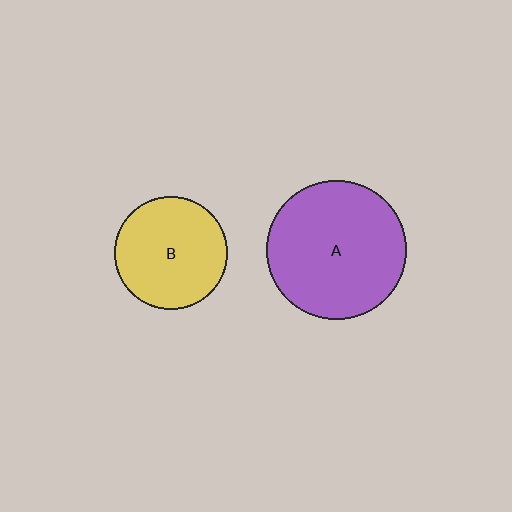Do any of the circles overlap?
No, none of the circles overlap.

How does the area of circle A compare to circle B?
Approximately 1.5 times.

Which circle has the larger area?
Circle A (purple).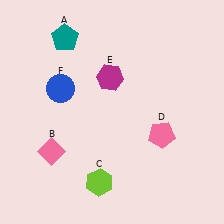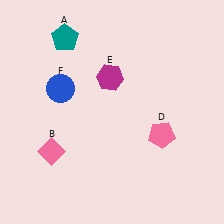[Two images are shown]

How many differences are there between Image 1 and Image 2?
There is 1 difference between the two images.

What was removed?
The lime hexagon (C) was removed in Image 2.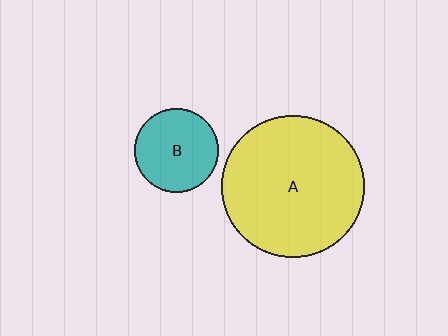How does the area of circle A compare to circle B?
Approximately 2.9 times.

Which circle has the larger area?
Circle A (yellow).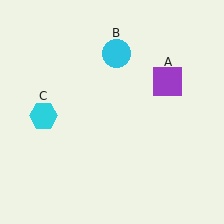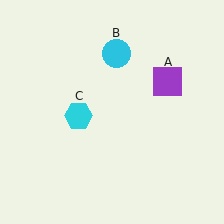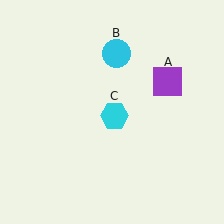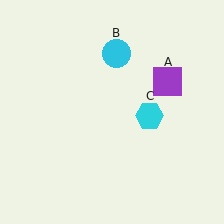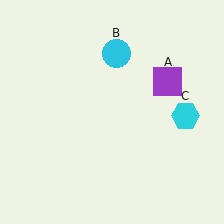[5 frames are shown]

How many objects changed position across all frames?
1 object changed position: cyan hexagon (object C).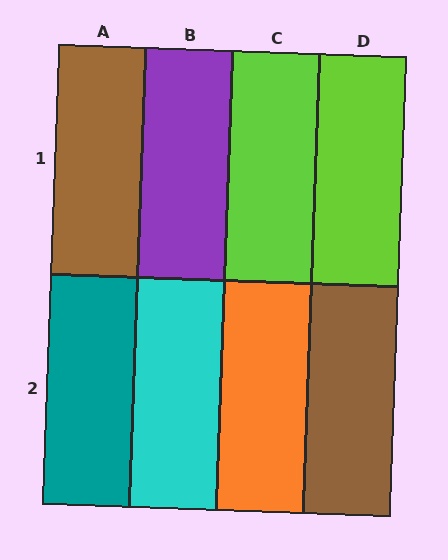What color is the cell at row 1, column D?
Lime.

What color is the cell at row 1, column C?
Lime.